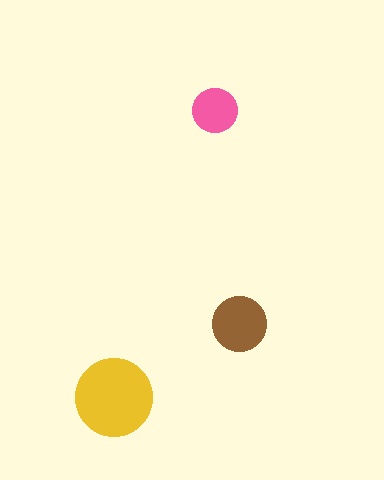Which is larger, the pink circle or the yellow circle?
The yellow one.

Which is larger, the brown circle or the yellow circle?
The yellow one.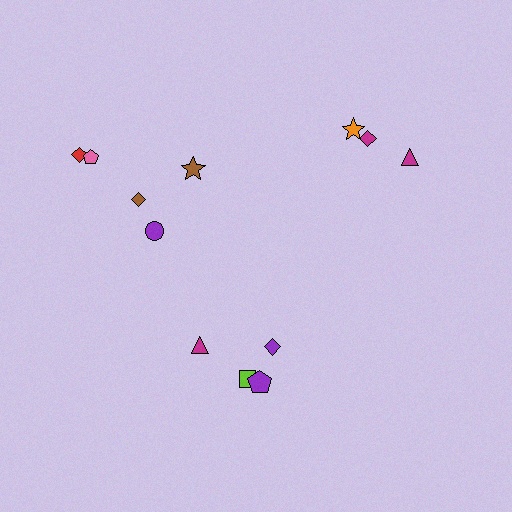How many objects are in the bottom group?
There are 4 objects.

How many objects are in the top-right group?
There are 3 objects.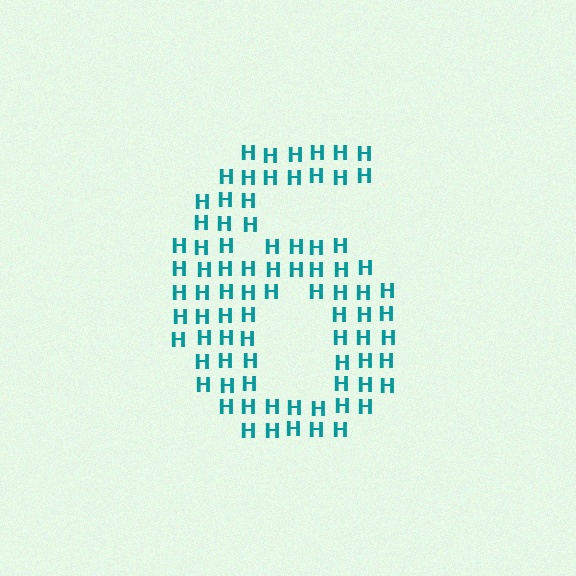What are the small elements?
The small elements are letter H's.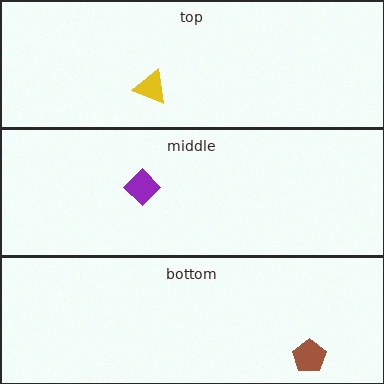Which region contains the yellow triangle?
The top region.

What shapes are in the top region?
The yellow triangle.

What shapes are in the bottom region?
The brown pentagon.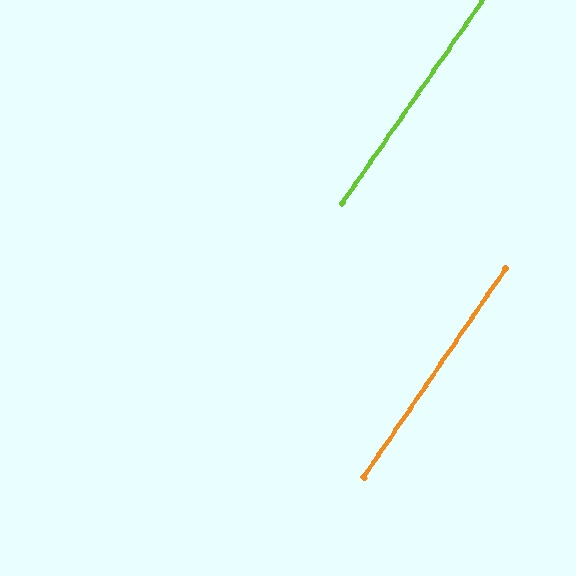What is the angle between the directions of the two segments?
Approximately 0 degrees.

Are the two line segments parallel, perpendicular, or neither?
Parallel — their directions differ by only 0.3°.